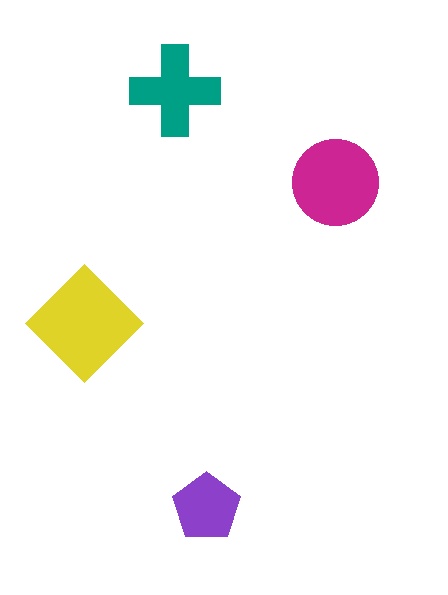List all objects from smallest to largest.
The purple pentagon, the teal cross, the magenta circle, the yellow diamond.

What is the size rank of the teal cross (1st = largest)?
3rd.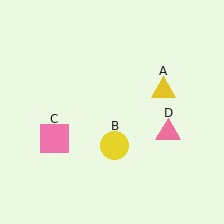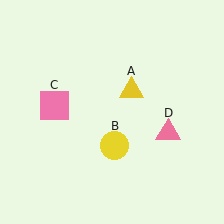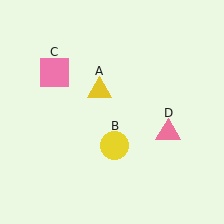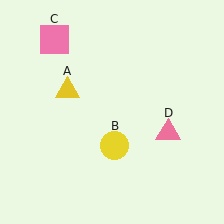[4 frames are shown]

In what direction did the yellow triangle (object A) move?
The yellow triangle (object A) moved left.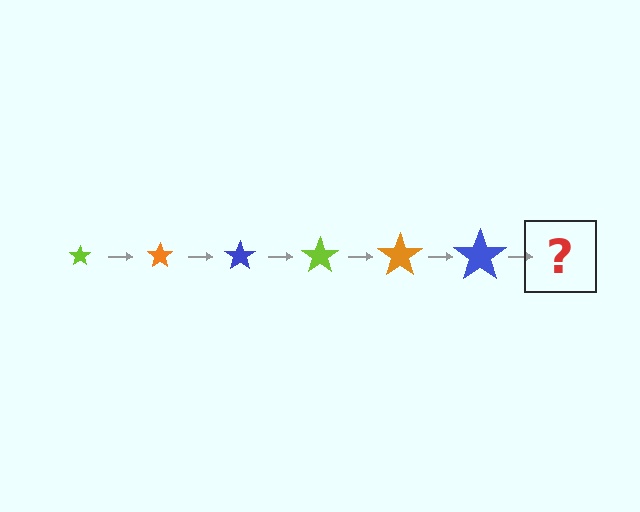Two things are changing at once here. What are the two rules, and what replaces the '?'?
The two rules are that the star grows larger each step and the color cycles through lime, orange, and blue. The '?' should be a lime star, larger than the previous one.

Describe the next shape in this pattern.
It should be a lime star, larger than the previous one.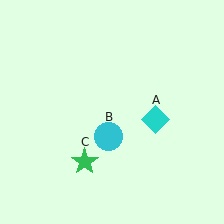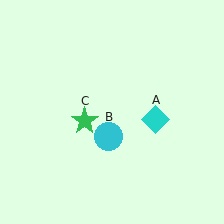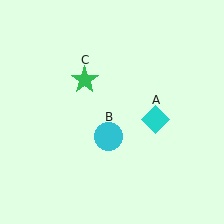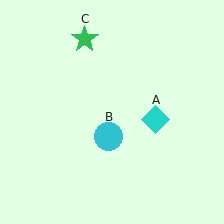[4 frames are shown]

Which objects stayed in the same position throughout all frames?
Cyan diamond (object A) and cyan circle (object B) remained stationary.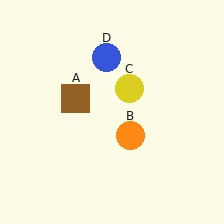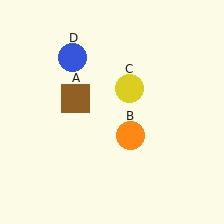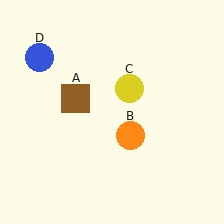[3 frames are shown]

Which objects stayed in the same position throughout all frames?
Brown square (object A) and orange circle (object B) and yellow circle (object C) remained stationary.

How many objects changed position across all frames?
1 object changed position: blue circle (object D).